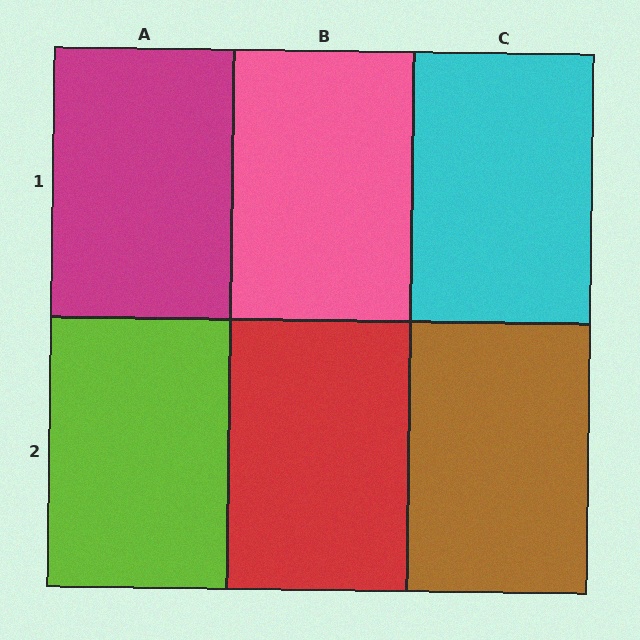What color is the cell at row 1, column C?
Cyan.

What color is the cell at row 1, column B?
Pink.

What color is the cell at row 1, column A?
Magenta.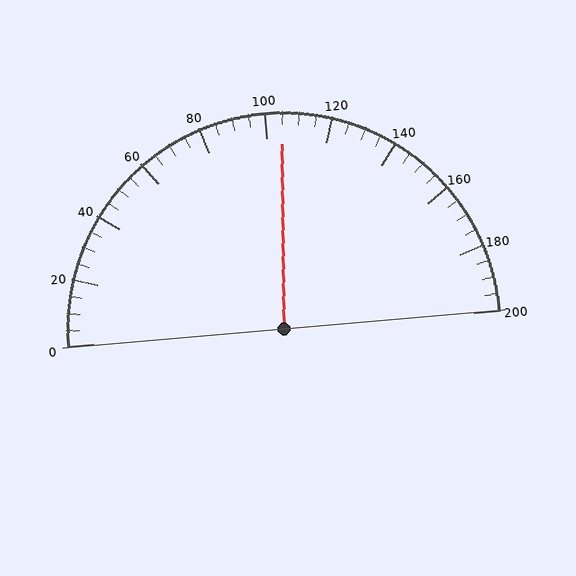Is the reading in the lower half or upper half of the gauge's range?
The reading is in the upper half of the range (0 to 200).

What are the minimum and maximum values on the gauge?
The gauge ranges from 0 to 200.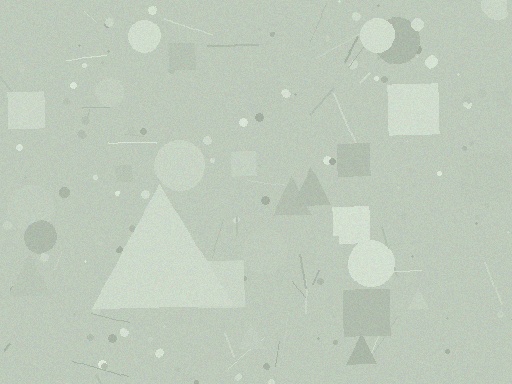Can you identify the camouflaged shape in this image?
The camouflaged shape is a triangle.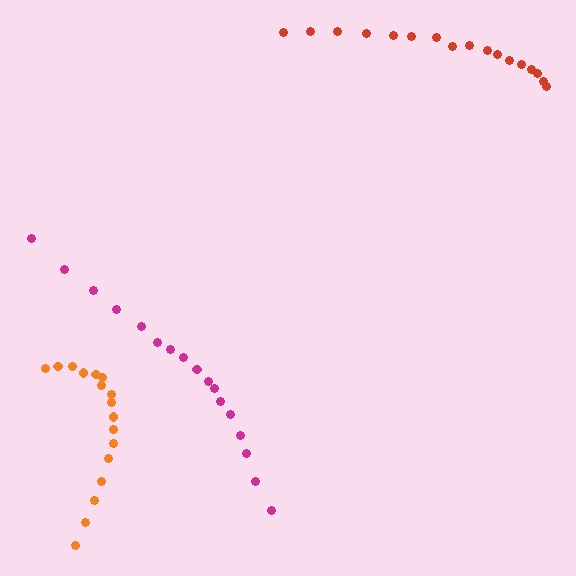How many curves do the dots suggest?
There are 3 distinct paths.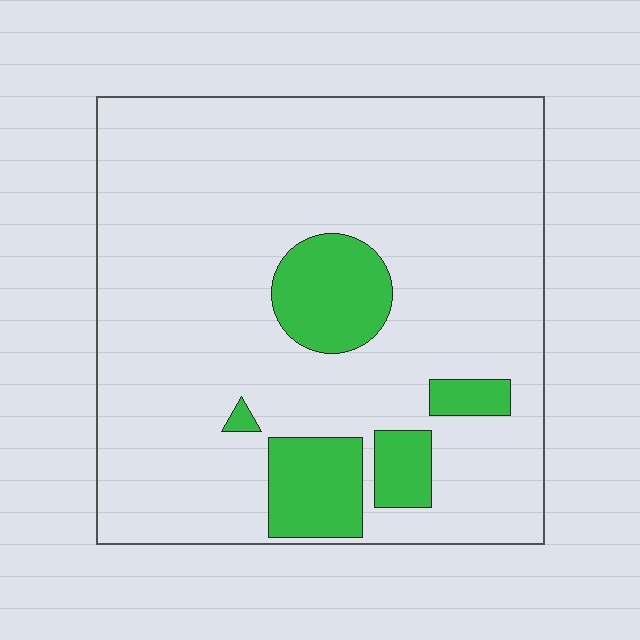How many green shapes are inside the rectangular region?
5.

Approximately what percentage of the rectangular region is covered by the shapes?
Approximately 15%.